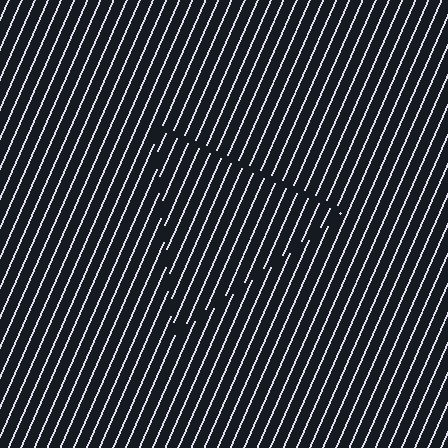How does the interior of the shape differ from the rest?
The interior of the shape contains the same grating, shifted by half a period — the contour is defined by the phase discontinuity where line-ends from the inner and outer gratings abut.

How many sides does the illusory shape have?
3 sides — the line-ends trace a triangle.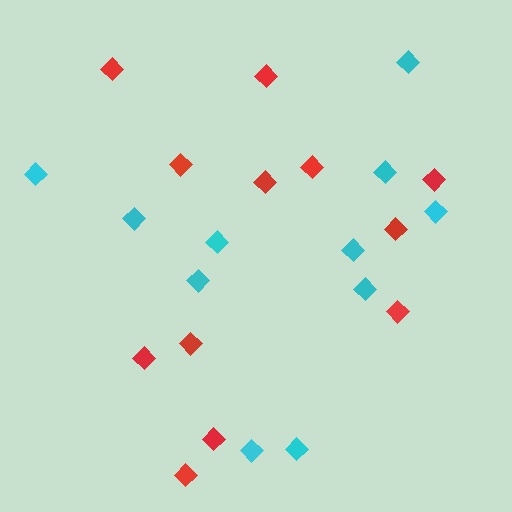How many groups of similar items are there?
There are 2 groups: one group of red diamonds (12) and one group of cyan diamonds (11).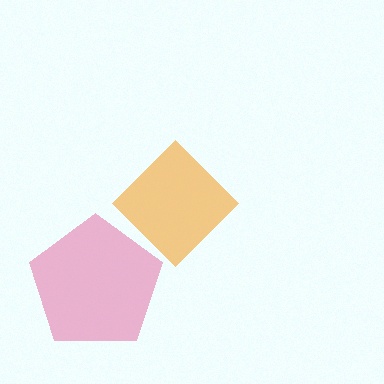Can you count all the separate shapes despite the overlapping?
Yes, there are 2 separate shapes.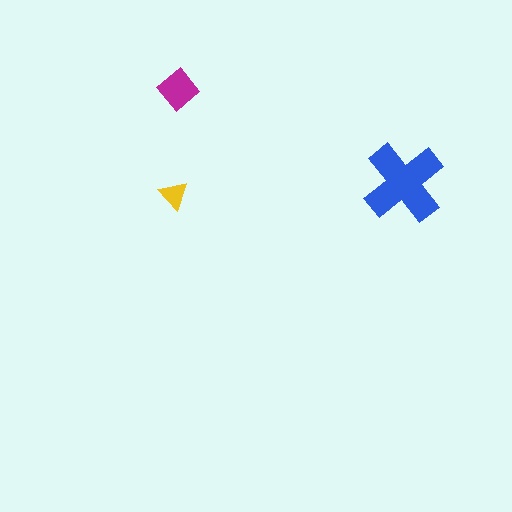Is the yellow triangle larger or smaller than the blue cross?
Smaller.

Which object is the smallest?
The yellow triangle.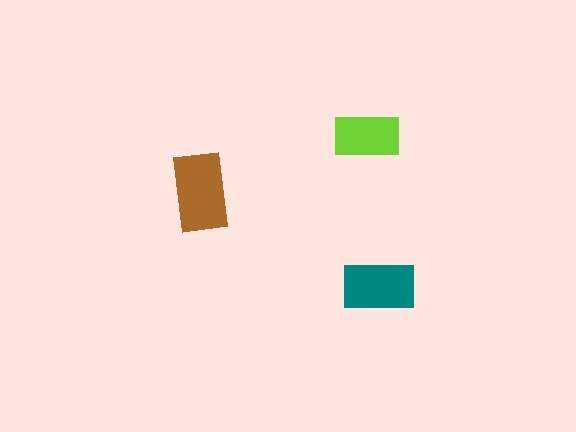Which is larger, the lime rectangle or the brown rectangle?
The brown one.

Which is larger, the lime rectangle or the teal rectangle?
The teal one.